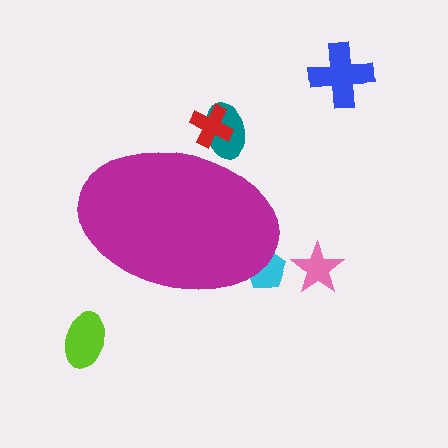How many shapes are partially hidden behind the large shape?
3 shapes are partially hidden.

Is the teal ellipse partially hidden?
Yes, the teal ellipse is partially hidden behind the magenta ellipse.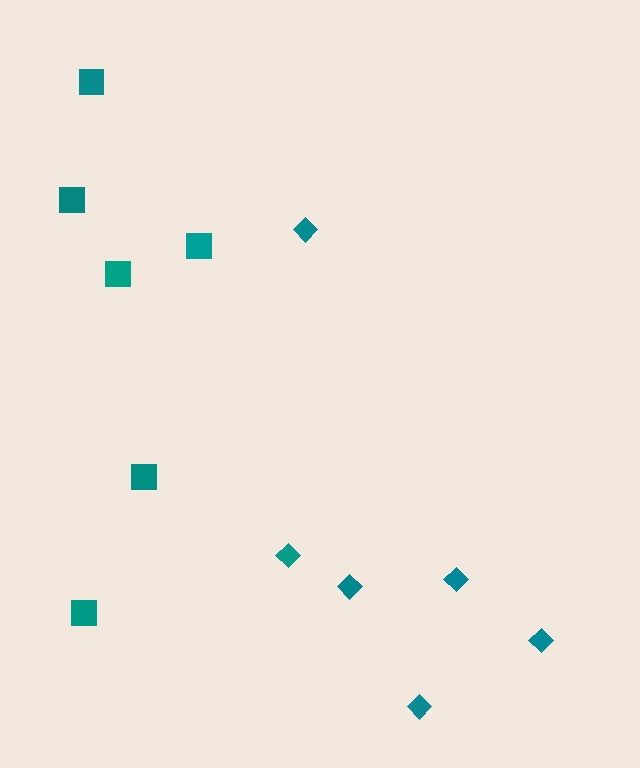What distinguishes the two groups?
There are 2 groups: one group of squares (6) and one group of diamonds (6).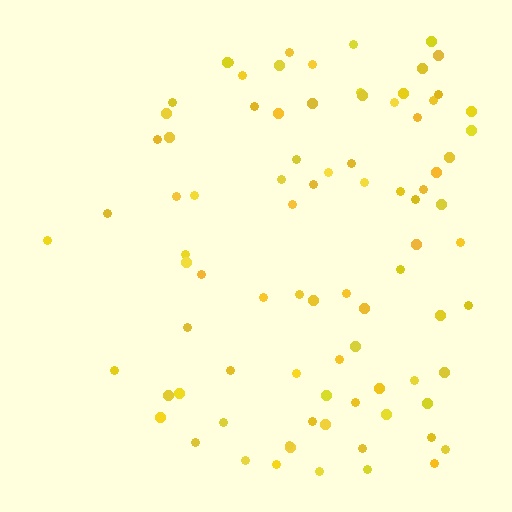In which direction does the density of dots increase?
From left to right, with the right side densest.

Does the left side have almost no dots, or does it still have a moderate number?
Still a moderate number, just noticeably fewer than the right.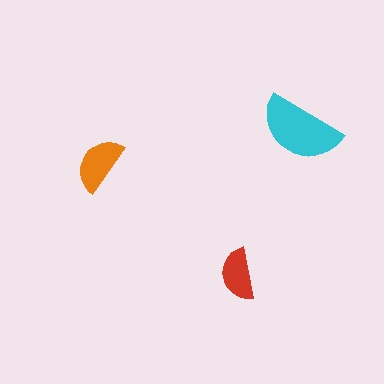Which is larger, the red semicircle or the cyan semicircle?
The cyan one.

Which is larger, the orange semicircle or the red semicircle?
The orange one.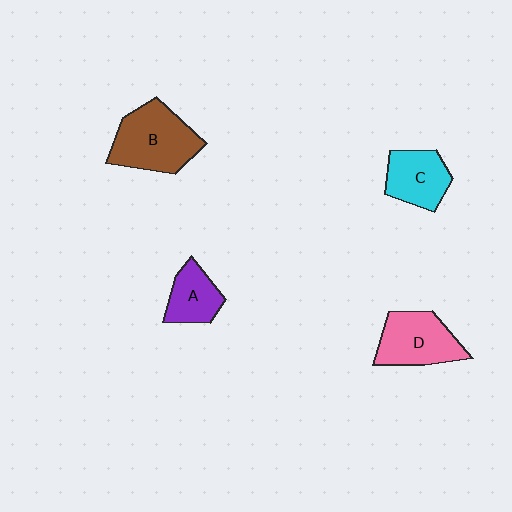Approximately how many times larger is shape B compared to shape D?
Approximately 1.2 times.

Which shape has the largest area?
Shape B (brown).